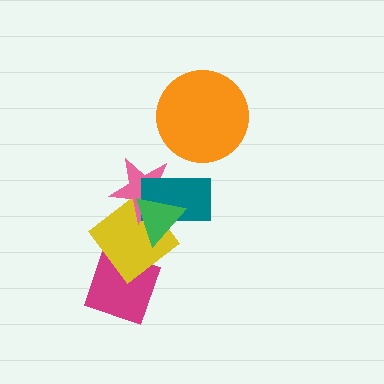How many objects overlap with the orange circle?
0 objects overlap with the orange circle.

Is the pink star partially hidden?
Yes, it is partially covered by another shape.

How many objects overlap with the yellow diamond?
4 objects overlap with the yellow diamond.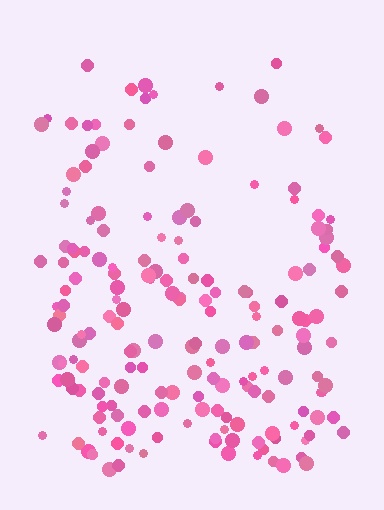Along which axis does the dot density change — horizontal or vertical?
Vertical.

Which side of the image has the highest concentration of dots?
The bottom.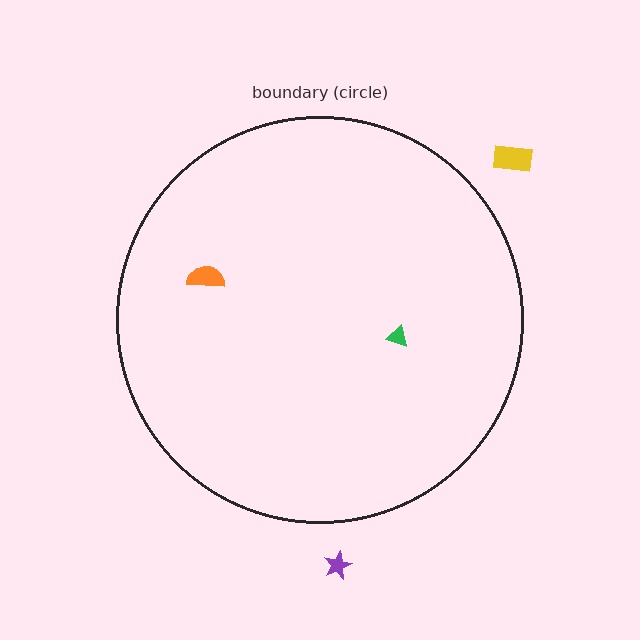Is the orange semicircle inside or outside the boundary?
Inside.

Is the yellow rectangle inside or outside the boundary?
Outside.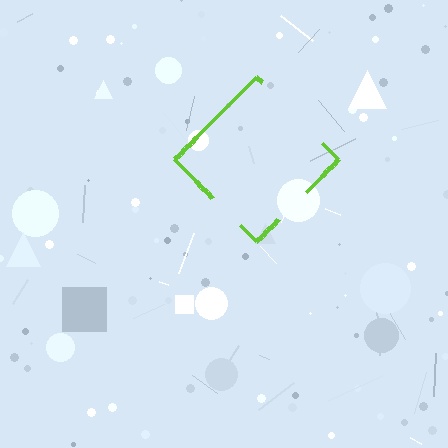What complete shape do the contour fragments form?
The contour fragments form a diamond.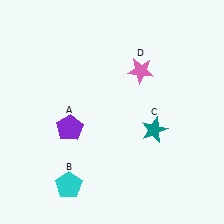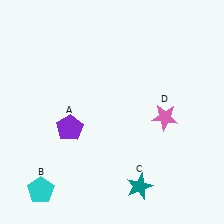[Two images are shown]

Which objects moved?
The objects that moved are: the cyan pentagon (B), the teal star (C), the pink star (D).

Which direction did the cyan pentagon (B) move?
The cyan pentagon (B) moved left.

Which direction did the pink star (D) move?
The pink star (D) moved down.